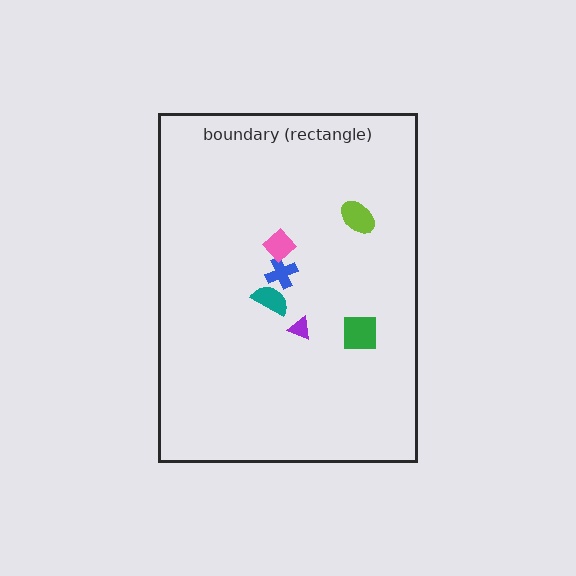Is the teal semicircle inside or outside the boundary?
Inside.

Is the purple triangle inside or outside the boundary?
Inside.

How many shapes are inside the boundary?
6 inside, 0 outside.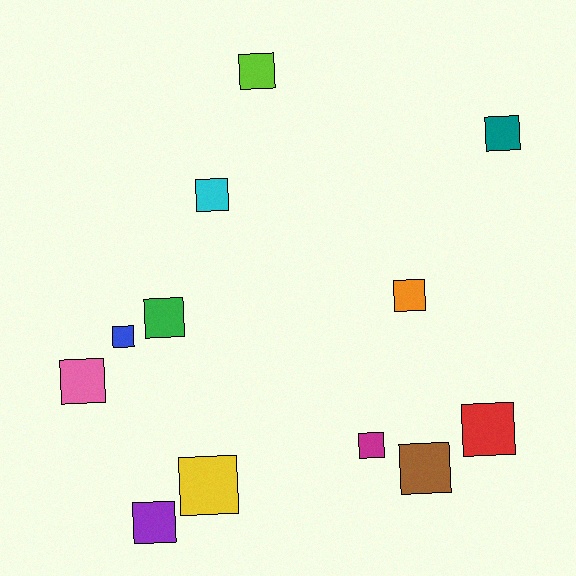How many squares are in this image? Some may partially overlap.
There are 12 squares.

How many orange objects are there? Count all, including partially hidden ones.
There is 1 orange object.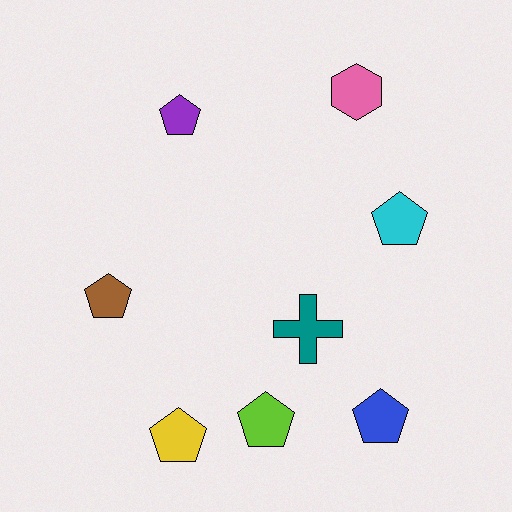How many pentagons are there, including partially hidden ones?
There are 6 pentagons.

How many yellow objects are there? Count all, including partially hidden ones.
There is 1 yellow object.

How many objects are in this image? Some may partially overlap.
There are 8 objects.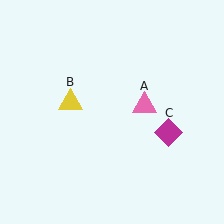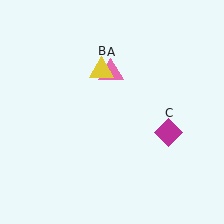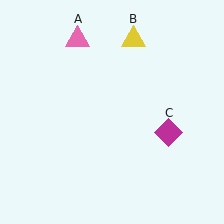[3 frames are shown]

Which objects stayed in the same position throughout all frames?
Magenta diamond (object C) remained stationary.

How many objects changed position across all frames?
2 objects changed position: pink triangle (object A), yellow triangle (object B).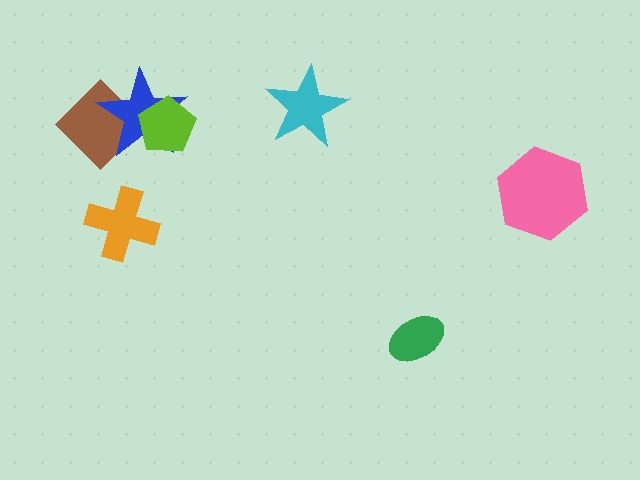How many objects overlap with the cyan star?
0 objects overlap with the cyan star.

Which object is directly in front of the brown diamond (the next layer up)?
The blue star is directly in front of the brown diamond.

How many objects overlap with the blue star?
2 objects overlap with the blue star.